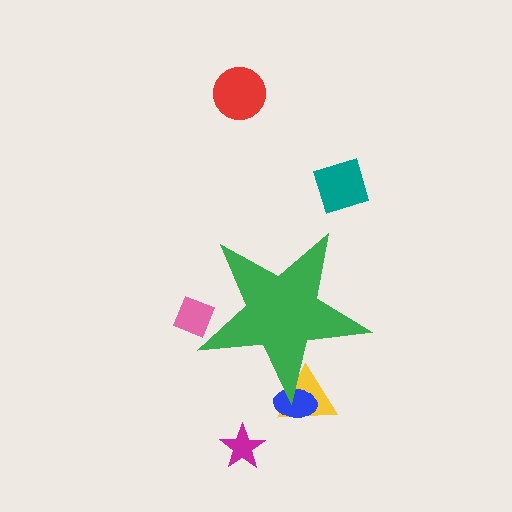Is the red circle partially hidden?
No, the red circle is fully visible.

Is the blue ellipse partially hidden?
Yes, the blue ellipse is partially hidden behind the green star.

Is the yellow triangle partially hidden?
Yes, the yellow triangle is partially hidden behind the green star.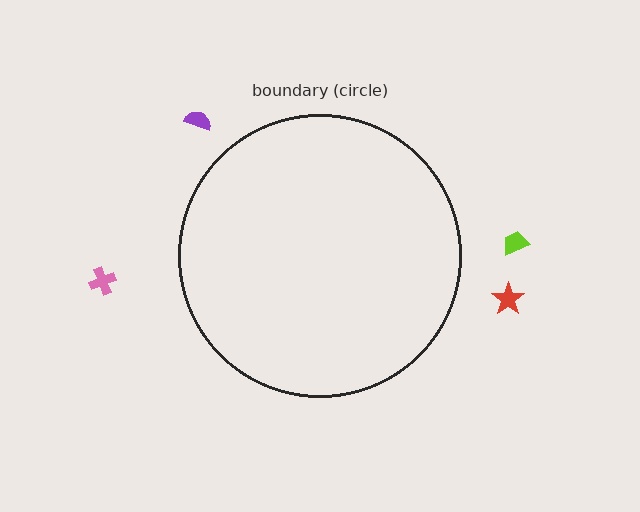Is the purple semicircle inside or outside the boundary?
Outside.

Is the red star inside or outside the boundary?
Outside.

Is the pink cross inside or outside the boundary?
Outside.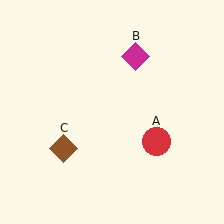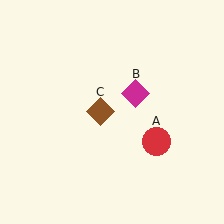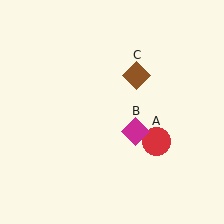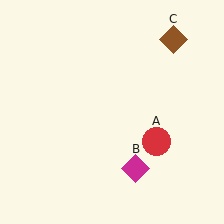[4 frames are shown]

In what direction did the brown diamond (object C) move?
The brown diamond (object C) moved up and to the right.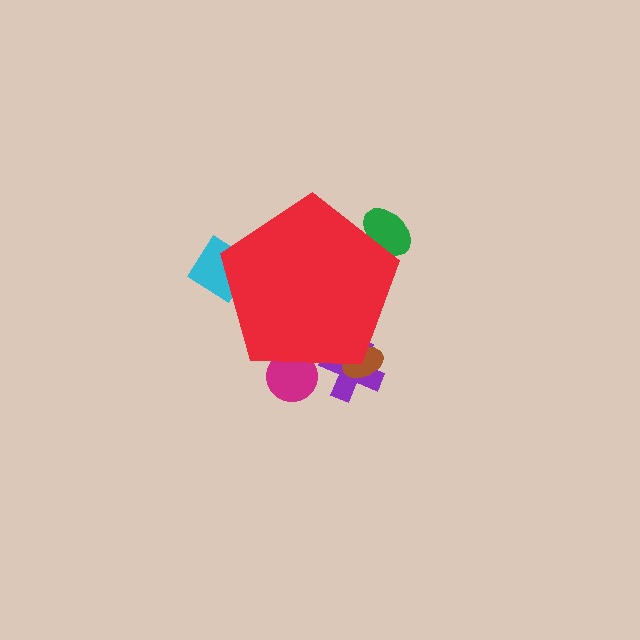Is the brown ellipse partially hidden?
Yes, the brown ellipse is partially hidden behind the red pentagon.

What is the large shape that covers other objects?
A red pentagon.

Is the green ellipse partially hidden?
Yes, the green ellipse is partially hidden behind the red pentagon.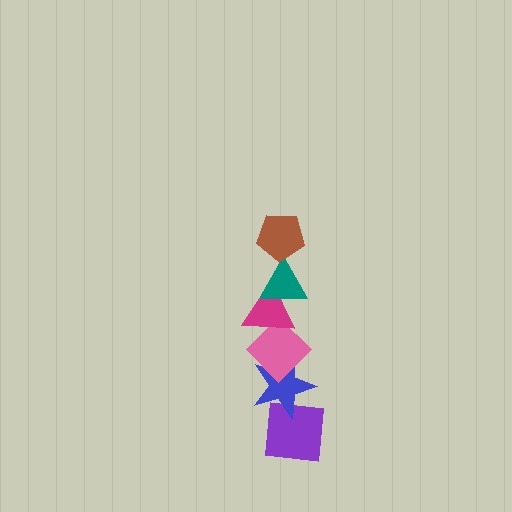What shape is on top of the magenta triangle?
The teal triangle is on top of the magenta triangle.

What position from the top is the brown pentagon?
The brown pentagon is 1st from the top.